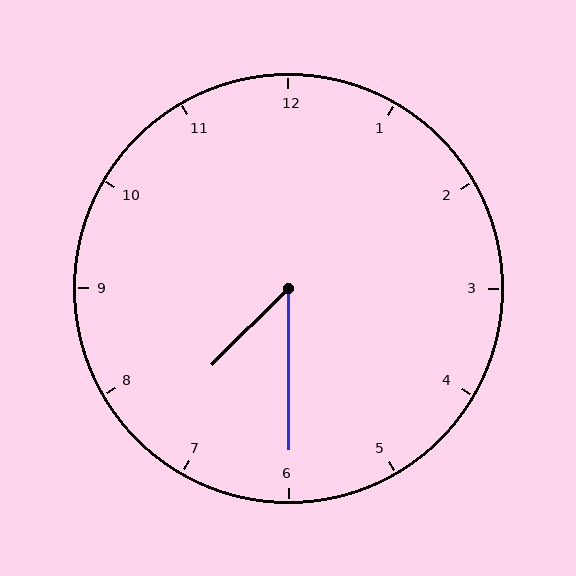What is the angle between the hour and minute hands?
Approximately 45 degrees.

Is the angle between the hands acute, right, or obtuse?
It is acute.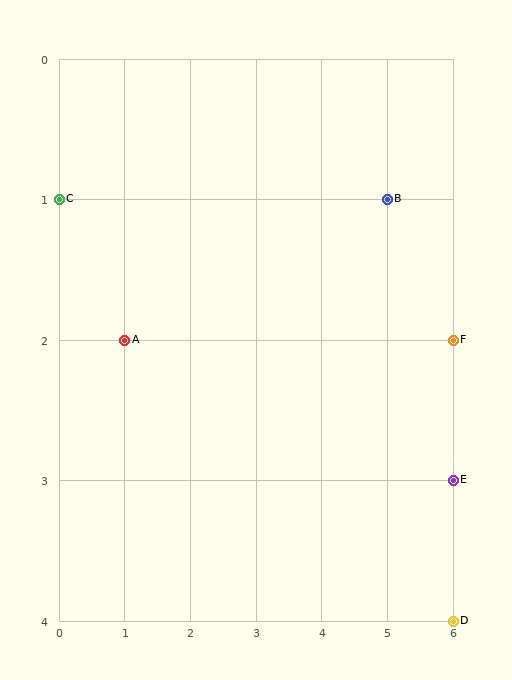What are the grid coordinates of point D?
Point D is at grid coordinates (6, 4).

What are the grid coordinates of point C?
Point C is at grid coordinates (0, 1).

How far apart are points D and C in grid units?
Points D and C are 6 columns and 3 rows apart (about 6.7 grid units diagonally).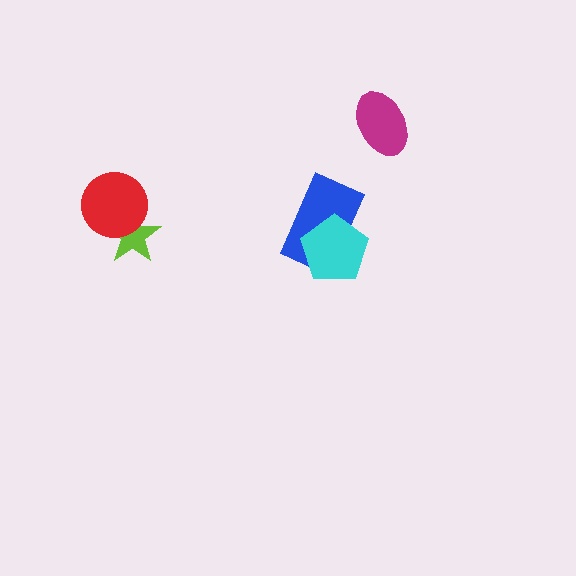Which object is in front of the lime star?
The red circle is in front of the lime star.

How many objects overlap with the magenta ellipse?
0 objects overlap with the magenta ellipse.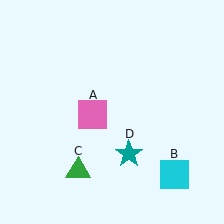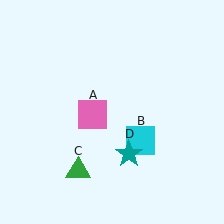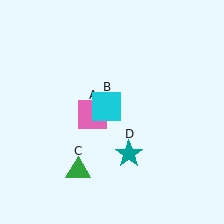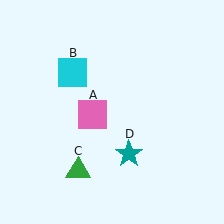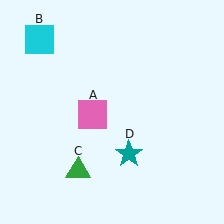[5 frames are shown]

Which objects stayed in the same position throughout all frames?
Pink square (object A) and green triangle (object C) and teal star (object D) remained stationary.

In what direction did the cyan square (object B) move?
The cyan square (object B) moved up and to the left.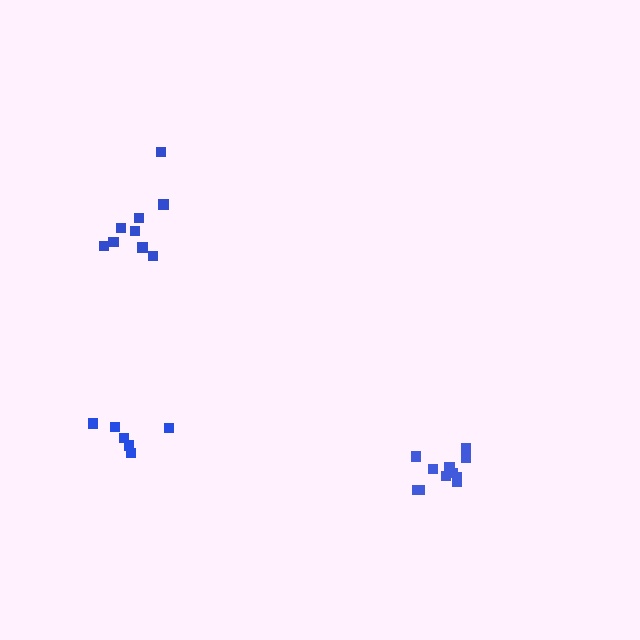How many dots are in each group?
Group 1: 9 dots, Group 2: 11 dots, Group 3: 6 dots (26 total).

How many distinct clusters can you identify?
There are 3 distinct clusters.